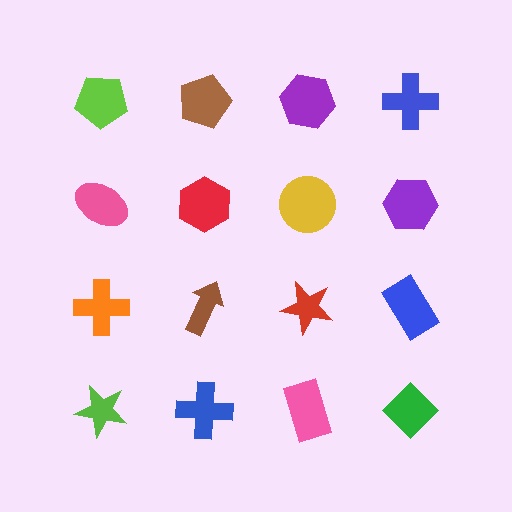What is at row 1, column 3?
A purple hexagon.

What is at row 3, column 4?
A blue rectangle.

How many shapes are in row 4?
4 shapes.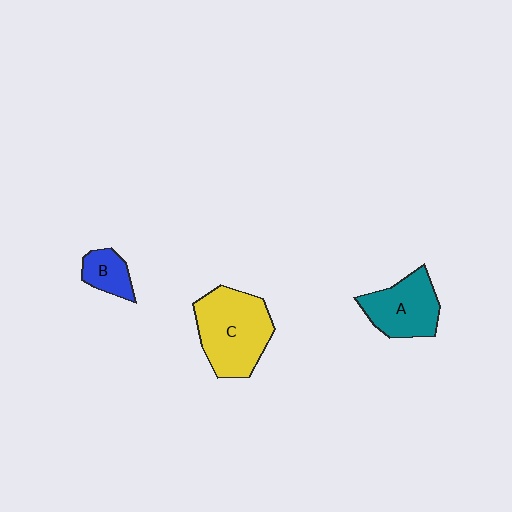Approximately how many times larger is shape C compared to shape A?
Approximately 1.4 times.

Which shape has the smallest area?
Shape B (blue).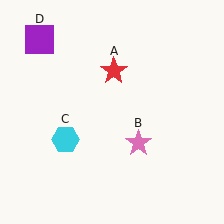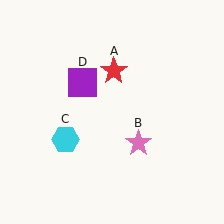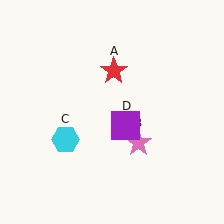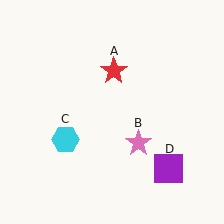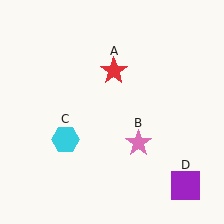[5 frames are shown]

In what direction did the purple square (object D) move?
The purple square (object D) moved down and to the right.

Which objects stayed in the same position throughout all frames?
Red star (object A) and pink star (object B) and cyan hexagon (object C) remained stationary.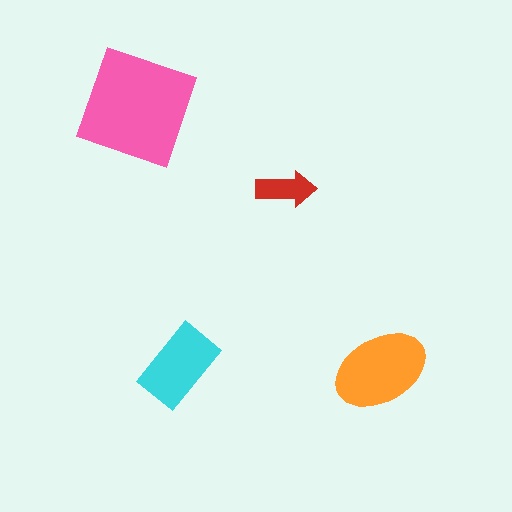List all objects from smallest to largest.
The red arrow, the cyan rectangle, the orange ellipse, the pink square.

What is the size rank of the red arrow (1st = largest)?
4th.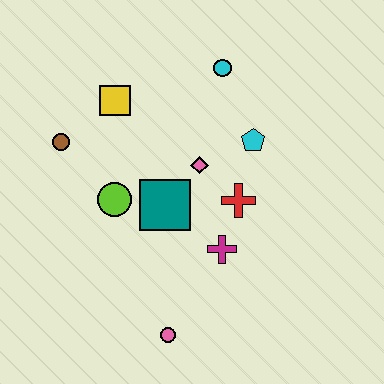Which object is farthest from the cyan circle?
The pink circle is farthest from the cyan circle.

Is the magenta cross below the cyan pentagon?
Yes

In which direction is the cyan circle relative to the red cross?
The cyan circle is above the red cross.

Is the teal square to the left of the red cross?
Yes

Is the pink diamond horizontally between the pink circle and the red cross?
Yes